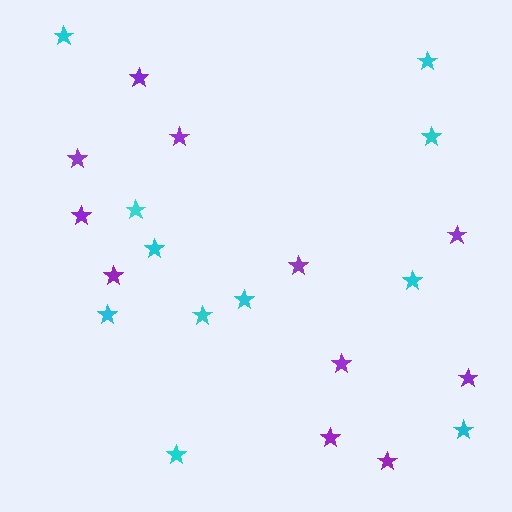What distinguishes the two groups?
There are 2 groups: one group of cyan stars (11) and one group of purple stars (11).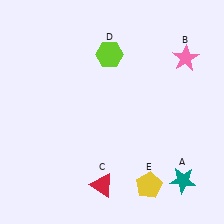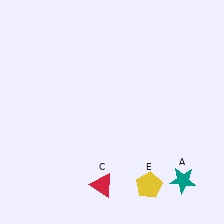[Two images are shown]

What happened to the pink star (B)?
The pink star (B) was removed in Image 2. It was in the top-right area of Image 1.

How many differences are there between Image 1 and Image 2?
There are 2 differences between the two images.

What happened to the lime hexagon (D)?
The lime hexagon (D) was removed in Image 2. It was in the top-left area of Image 1.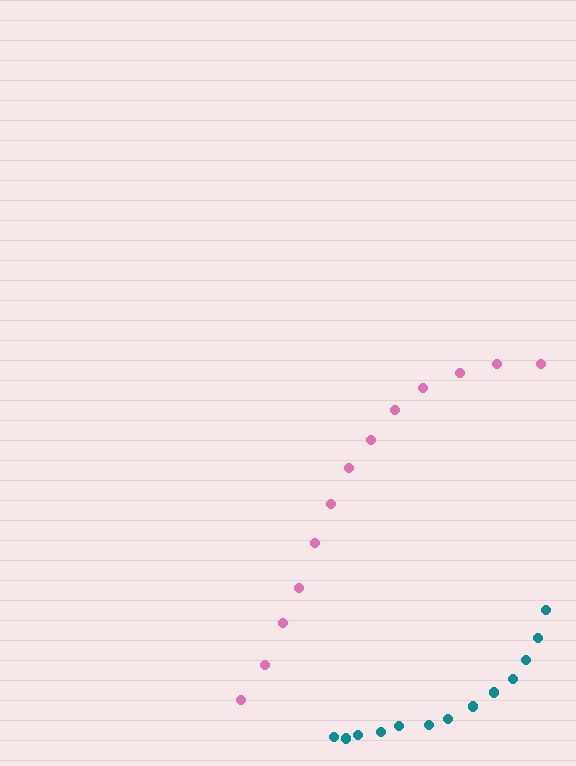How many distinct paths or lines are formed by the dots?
There are 2 distinct paths.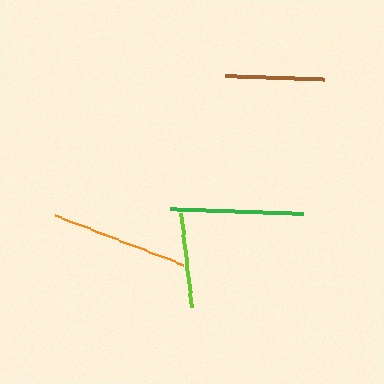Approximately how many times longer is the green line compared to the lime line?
The green line is approximately 1.4 times the length of the lime line.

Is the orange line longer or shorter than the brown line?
The orange line is longer than the brown line.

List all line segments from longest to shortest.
From longest to shortest: orange, green, brown, lime.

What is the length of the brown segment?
The brown segment is approximately 99 pixels long.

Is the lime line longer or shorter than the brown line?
The brown line is longer than the lime line.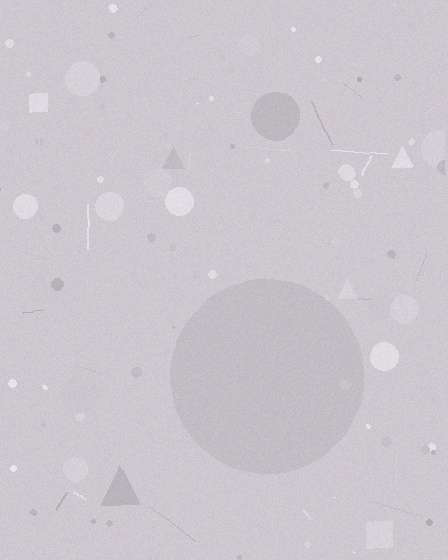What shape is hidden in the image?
A circle is hidden in the image.